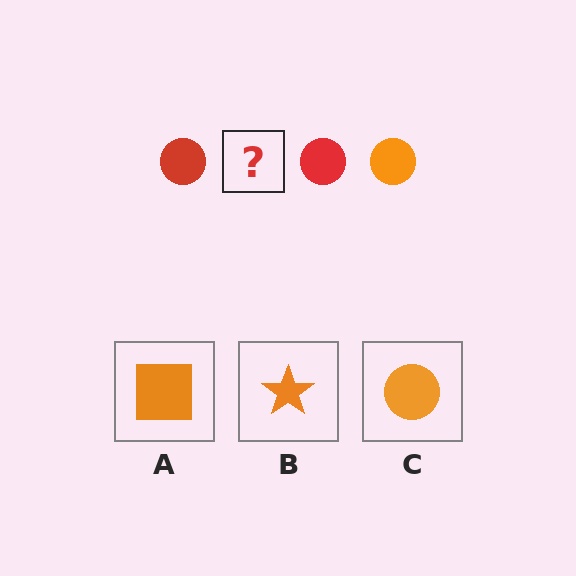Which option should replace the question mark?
Option C.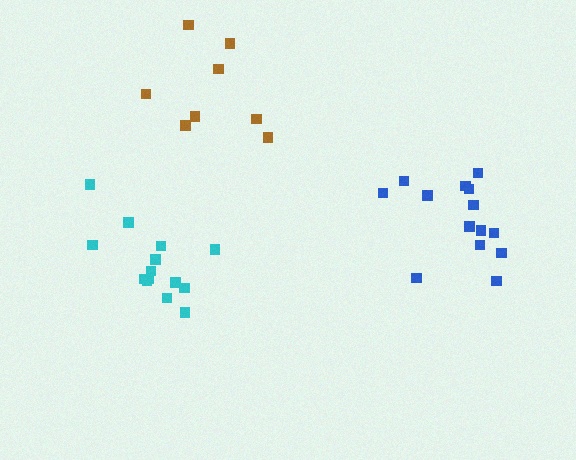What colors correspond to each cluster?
The clusters are colored: blue, cyan, brown.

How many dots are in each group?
Group 1: 14 dots, Group 2: 14 dots, Group 3: 8 dots (36 total).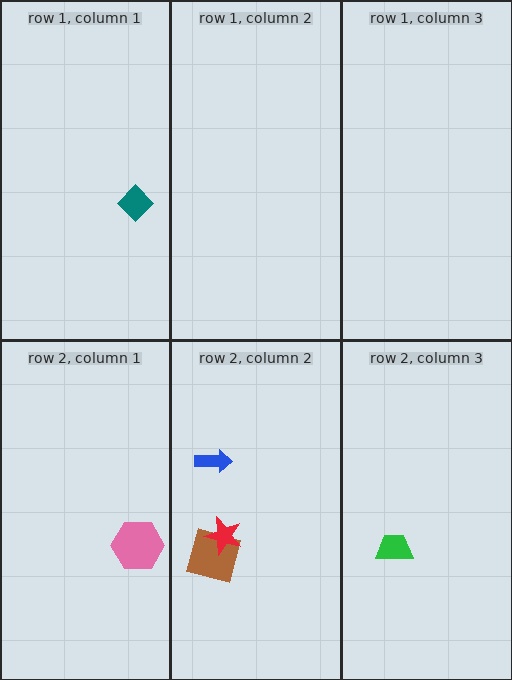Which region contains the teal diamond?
The row 1, column 1 region.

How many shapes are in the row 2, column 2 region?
3.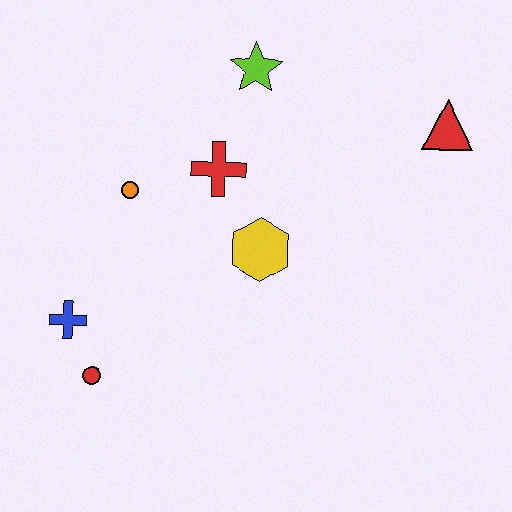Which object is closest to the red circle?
The blue cross is closest to the red circle.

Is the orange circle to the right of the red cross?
No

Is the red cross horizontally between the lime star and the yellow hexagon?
No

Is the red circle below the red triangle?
Yes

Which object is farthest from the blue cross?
The red triangle is farthest from the blue cross.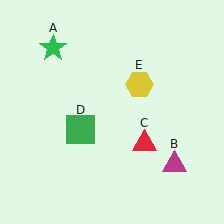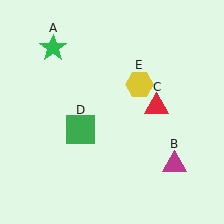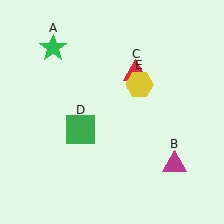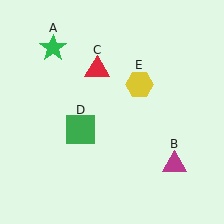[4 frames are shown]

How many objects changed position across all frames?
1 object changed position: red triangle (object C).